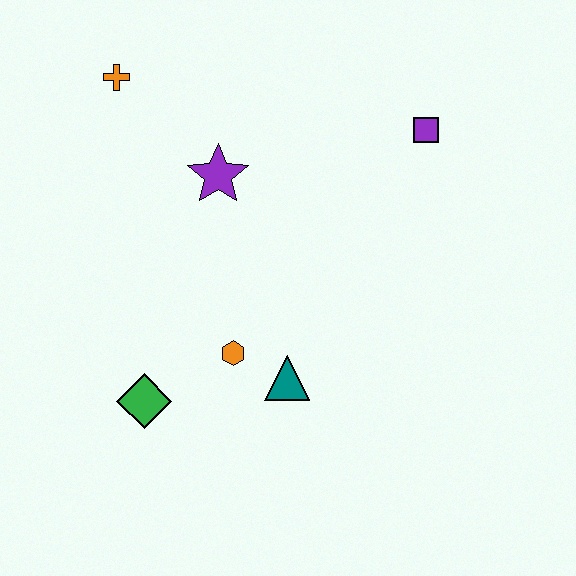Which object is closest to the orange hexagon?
The teal triangle is closest to the orange hexagon.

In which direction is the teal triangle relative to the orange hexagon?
The teal triangle is to the right of the orange hexagon.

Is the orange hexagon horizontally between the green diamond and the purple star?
No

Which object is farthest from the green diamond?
The purple square is farthest from the green diamond.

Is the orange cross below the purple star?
No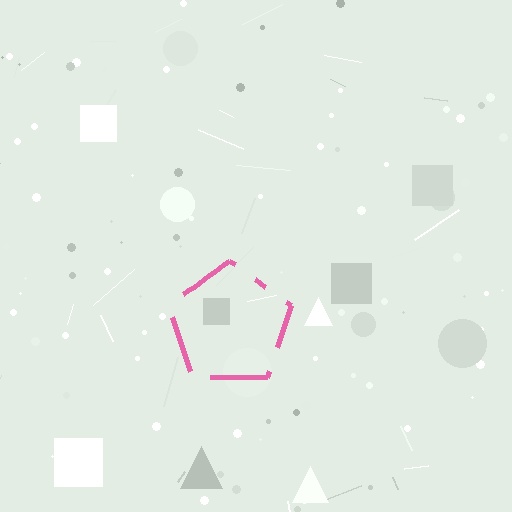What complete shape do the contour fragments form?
The contour fragments form a pentagon.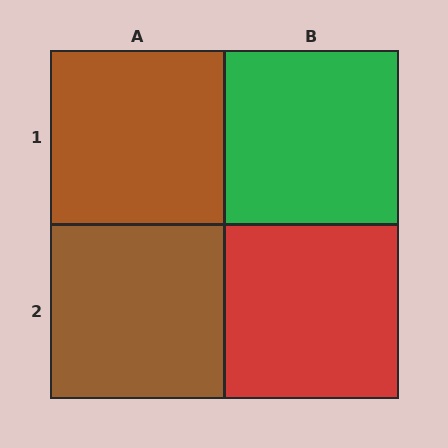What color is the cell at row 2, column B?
Red.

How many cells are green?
1 cell is green.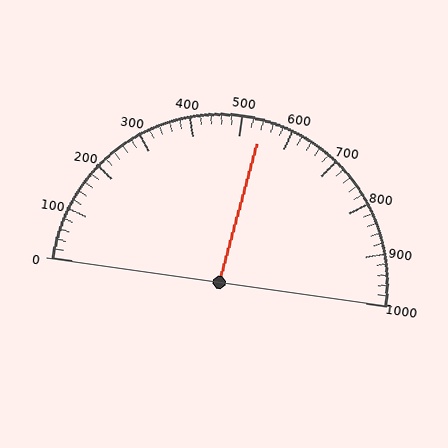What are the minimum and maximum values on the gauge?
The gauge ranges from 0 to 1000.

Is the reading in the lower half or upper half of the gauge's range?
The reading is in the upper half of the range (0 to 1000).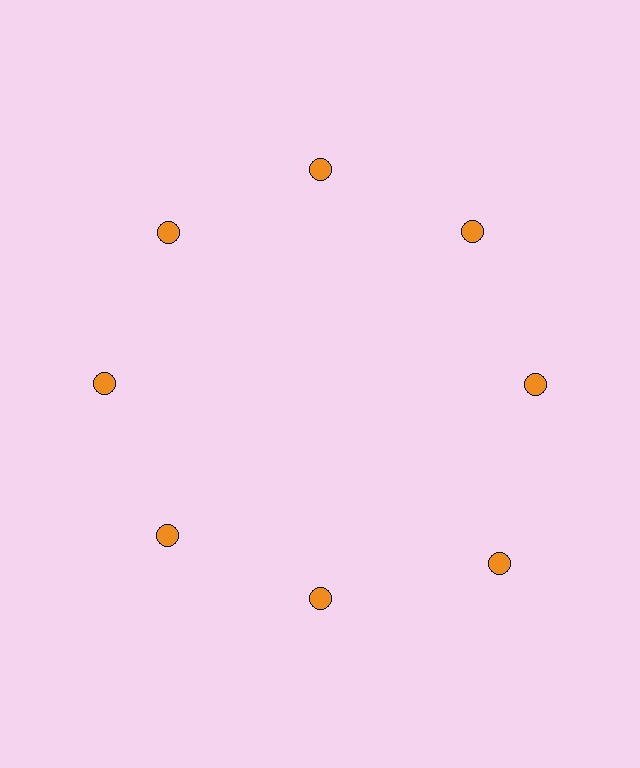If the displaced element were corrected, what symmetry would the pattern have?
It would have 8-fold rotational symmetry — the pattern would map onto itself every 45 degrees.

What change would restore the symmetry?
The symmetry would be restored by moving it inward, back onto the ring so that all 8 circles sit at equal angles and equal distance from the center.